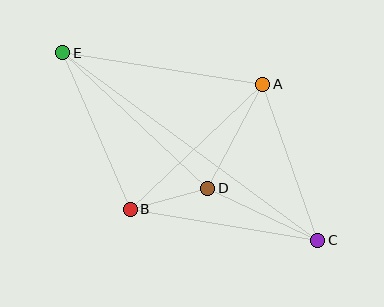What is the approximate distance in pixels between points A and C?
The distance between A and C is approximately 165 pixels.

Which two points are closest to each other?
Points B and D are closest to each other.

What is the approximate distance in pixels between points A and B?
The distance between A and B is approximately 182 pixels.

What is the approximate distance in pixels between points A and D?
The distance between A and D is approximately 117 pixels.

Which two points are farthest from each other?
Points C and E are farthest from each other.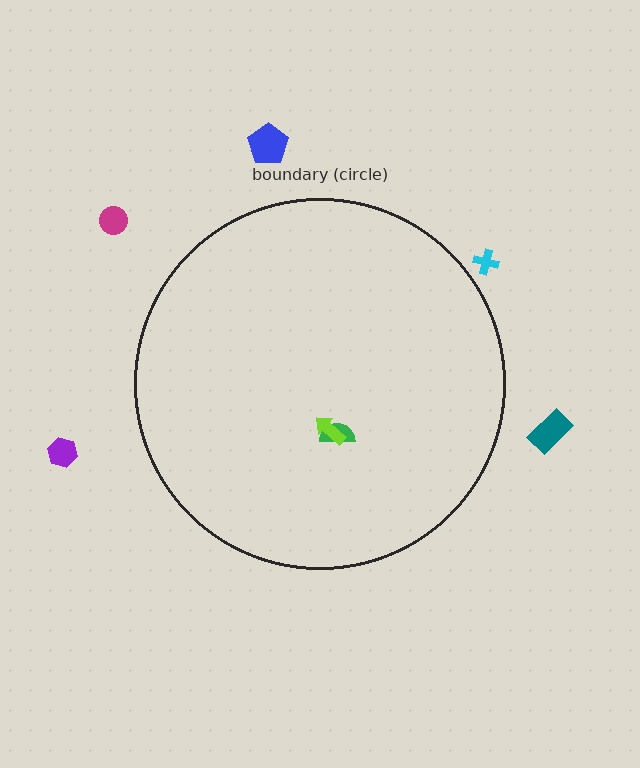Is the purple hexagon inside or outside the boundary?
Outside.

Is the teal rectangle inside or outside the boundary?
Outside.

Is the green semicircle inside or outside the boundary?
Inside.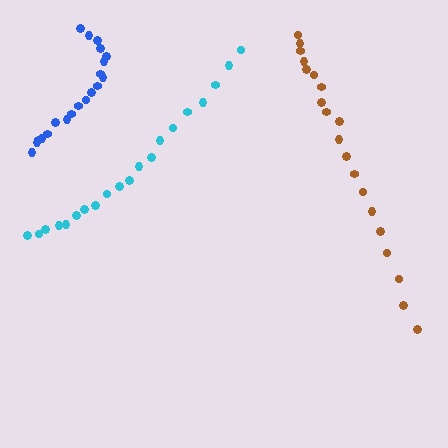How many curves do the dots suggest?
There are 3 distinct paths.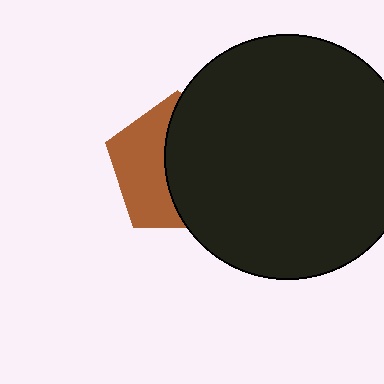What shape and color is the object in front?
The object in front is a black circle.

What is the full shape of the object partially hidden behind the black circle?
The partially hidden object is a brown pentagon.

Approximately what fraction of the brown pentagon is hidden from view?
Roughly 57% of the brown pentagon is hidden behind the black circle.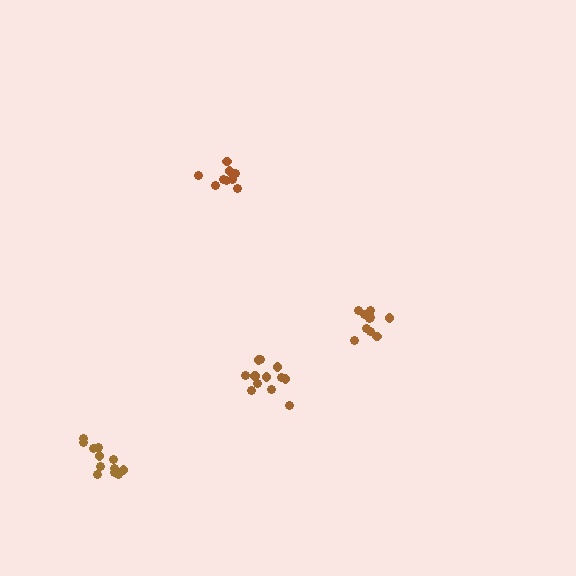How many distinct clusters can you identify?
There are 4 distinct clusters.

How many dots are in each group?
Group 1: 9 dots, Group 2: 12 dots, Group 3: 10 dots, Group 4: 12 dots (43 total).